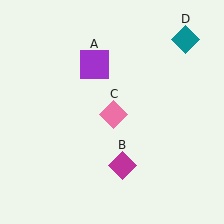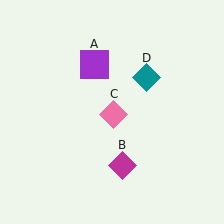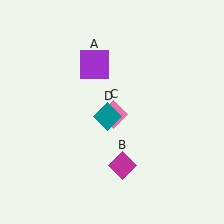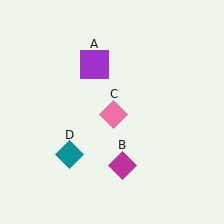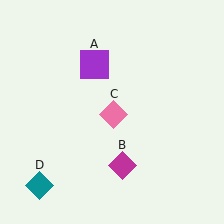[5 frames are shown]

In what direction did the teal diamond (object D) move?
The teal diamond (object D) moved down and to the left.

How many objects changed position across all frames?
1 object changed position: teal diamond (object D).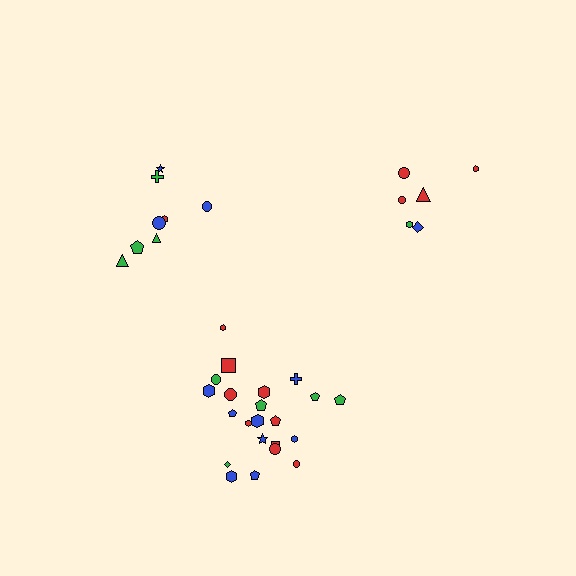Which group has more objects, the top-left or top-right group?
The top-left group.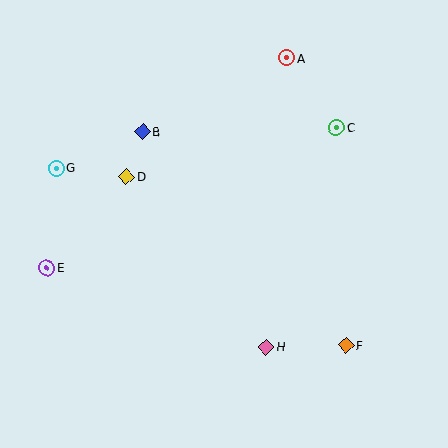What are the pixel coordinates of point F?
Point F is at (346, 345).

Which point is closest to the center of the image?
Point D at (126, 177) is closest to the center.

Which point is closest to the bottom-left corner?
Point E is closest to the bottom-left corner.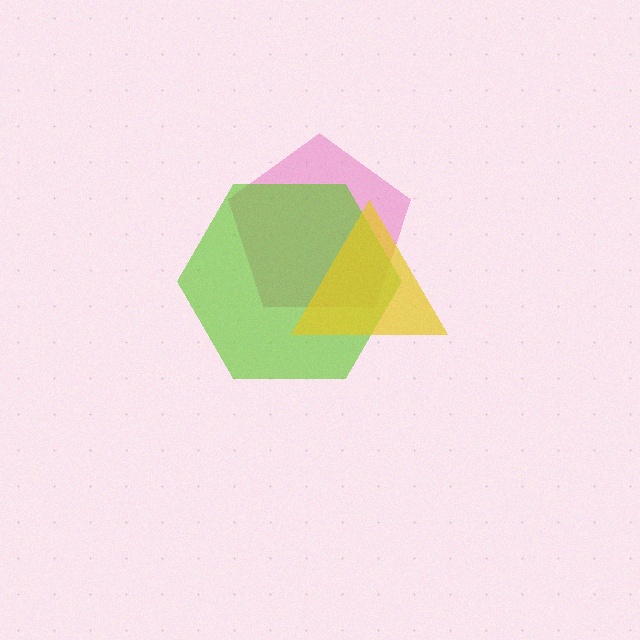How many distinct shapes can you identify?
There are 3 distinct shapes: a pink pentagon, a lime hexagon, a yellow triangle.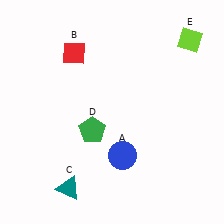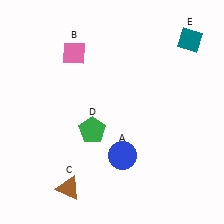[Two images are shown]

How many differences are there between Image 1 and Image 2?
There are 3 differences between the two images.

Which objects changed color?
B changed from red to pink. C changed from teal to brown. E changed from lime to teal.